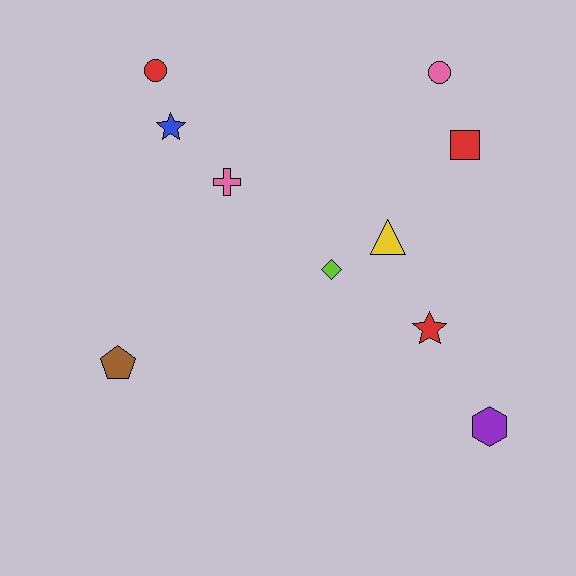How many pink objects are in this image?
There are 2 pink objects.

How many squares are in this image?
There is 1 square.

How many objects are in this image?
There are 10 objects.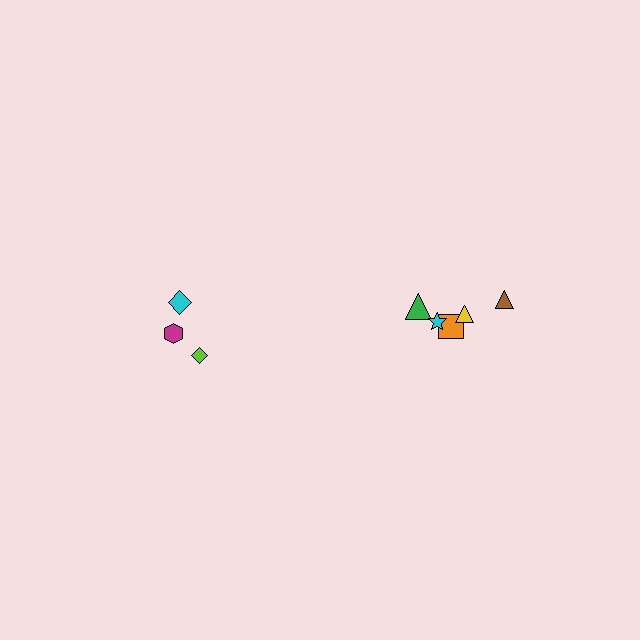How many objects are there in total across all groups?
There are 8 objects.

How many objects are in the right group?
There are 5 objects.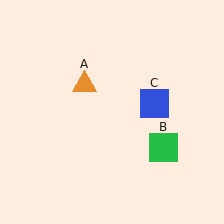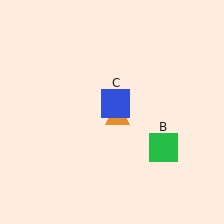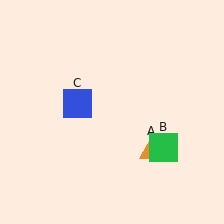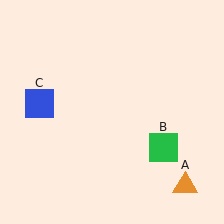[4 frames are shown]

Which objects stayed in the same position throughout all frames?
Green square (object B) remained stationary.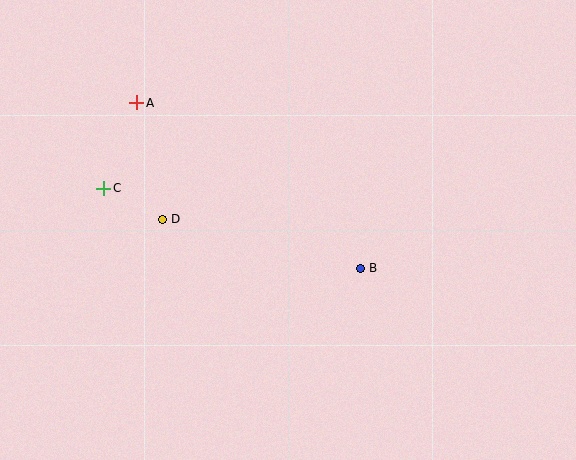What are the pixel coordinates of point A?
Point A is at (137, 103).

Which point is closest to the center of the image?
Point B at (360, 268) is closest to the center.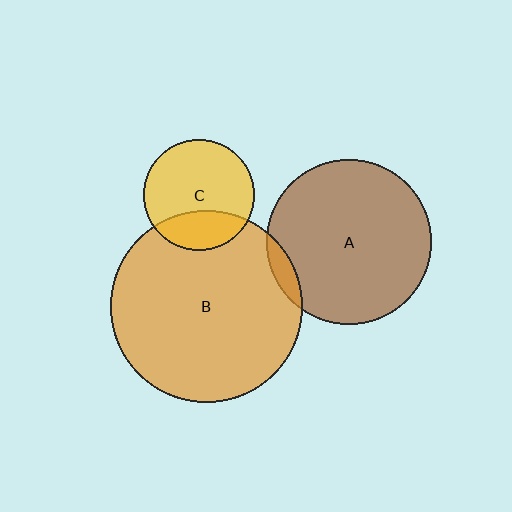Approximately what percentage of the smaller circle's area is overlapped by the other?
Approximately 25%.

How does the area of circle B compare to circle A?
Approximately 1.3 times.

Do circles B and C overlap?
Yes.